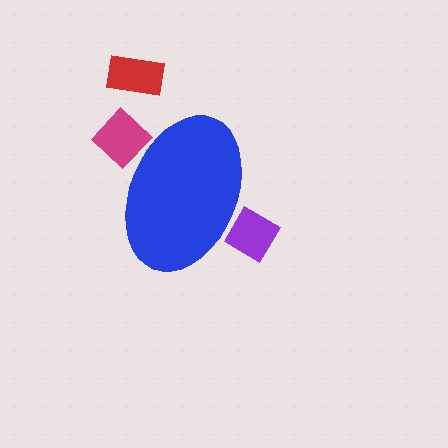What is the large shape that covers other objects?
A blue ellipse.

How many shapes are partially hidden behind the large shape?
2 shapes are partially hidden.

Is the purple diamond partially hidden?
Yes, the purple diamond is partially hidden behind the blue ellipse.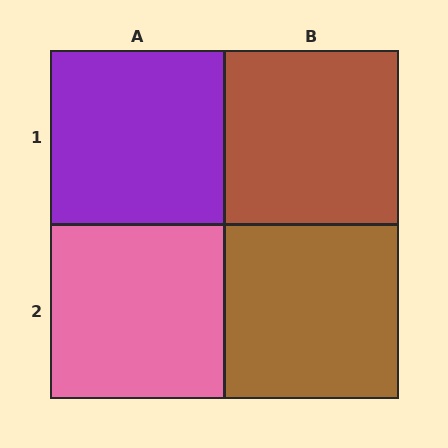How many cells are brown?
2 cells are brown.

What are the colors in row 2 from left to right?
Pink, brown.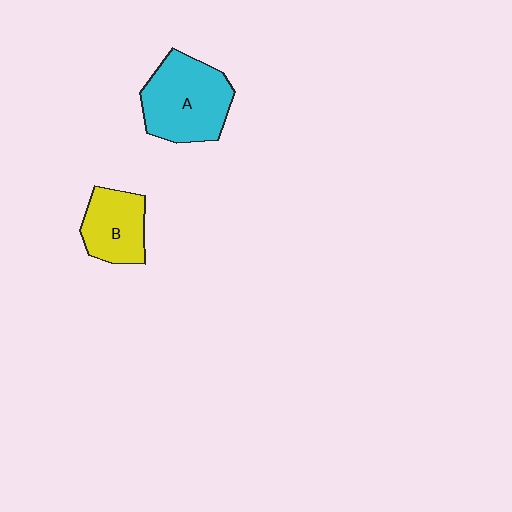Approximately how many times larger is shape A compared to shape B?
Approximately 1.5 times.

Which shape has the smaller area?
Shape B (yellow).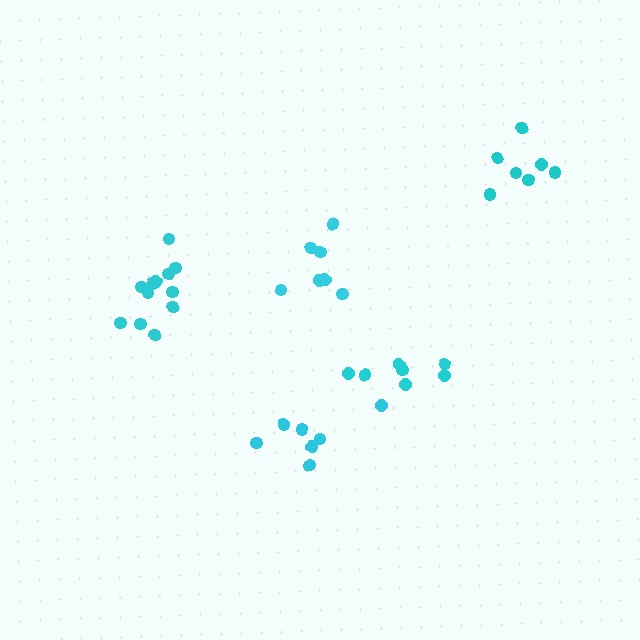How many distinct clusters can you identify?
There are 5 distinct clusters.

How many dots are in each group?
Group 1: 7 dots, Group 2: 7 dots, Group 3: 12 dots, Group 4: 7 dots, Group 5: 7 dots (40 total).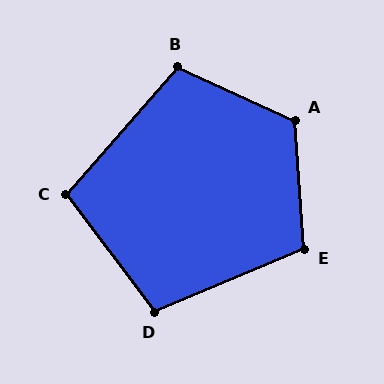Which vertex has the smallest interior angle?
C, at approximately 102 degrees.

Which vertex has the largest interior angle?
A, at approximately 118 degrees.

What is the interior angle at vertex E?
Approximately 109 degrees (obtuse).